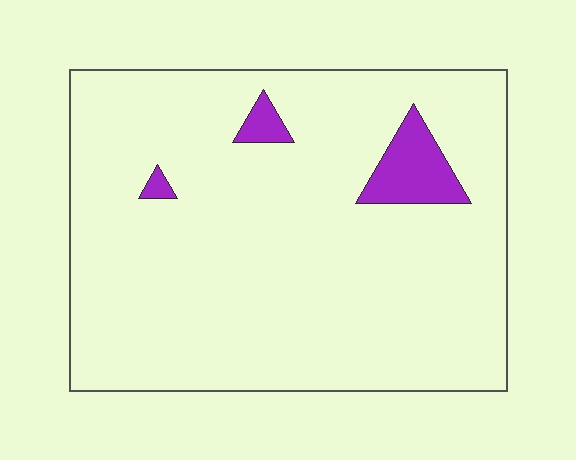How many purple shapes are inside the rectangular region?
3.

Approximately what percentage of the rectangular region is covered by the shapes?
Approximately 5%.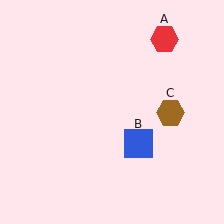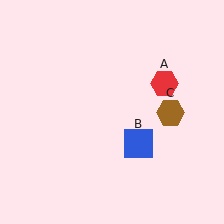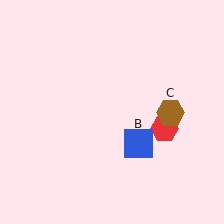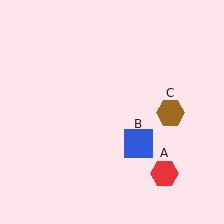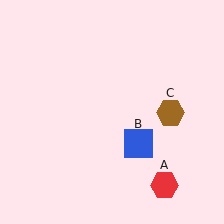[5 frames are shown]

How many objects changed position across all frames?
1 object changed position: red hexagon (object A).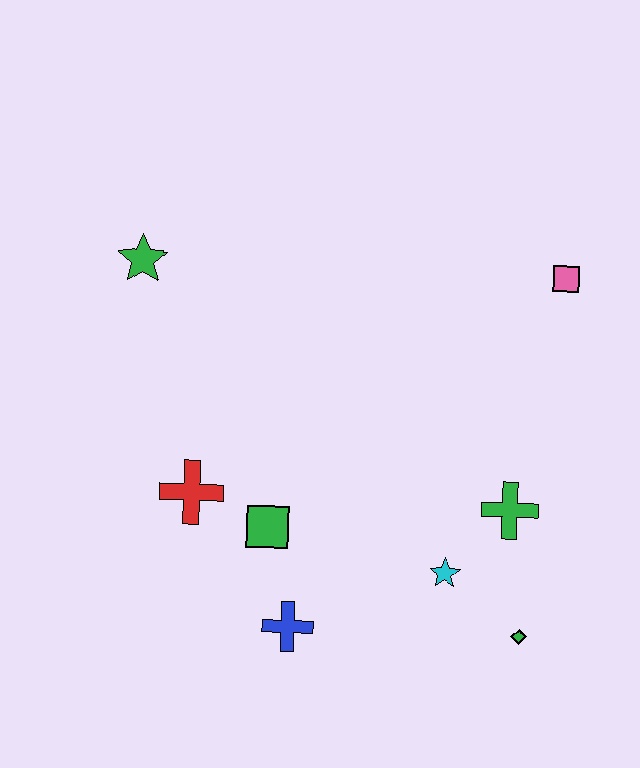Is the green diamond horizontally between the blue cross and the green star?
No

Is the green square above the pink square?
No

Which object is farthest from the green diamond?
The green star is farthest from the green diamond.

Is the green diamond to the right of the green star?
Yes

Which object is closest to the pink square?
The green cross is closest to the pink square.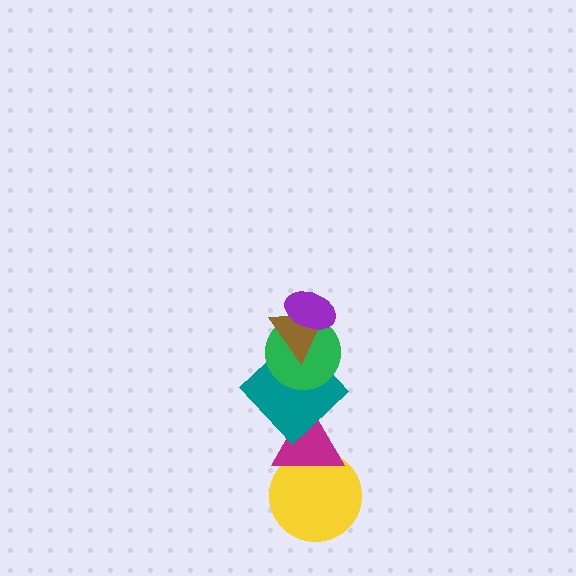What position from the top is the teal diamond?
The teal diamond is 4th from the top.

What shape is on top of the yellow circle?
The magenta triangle is on top of the yellow circle.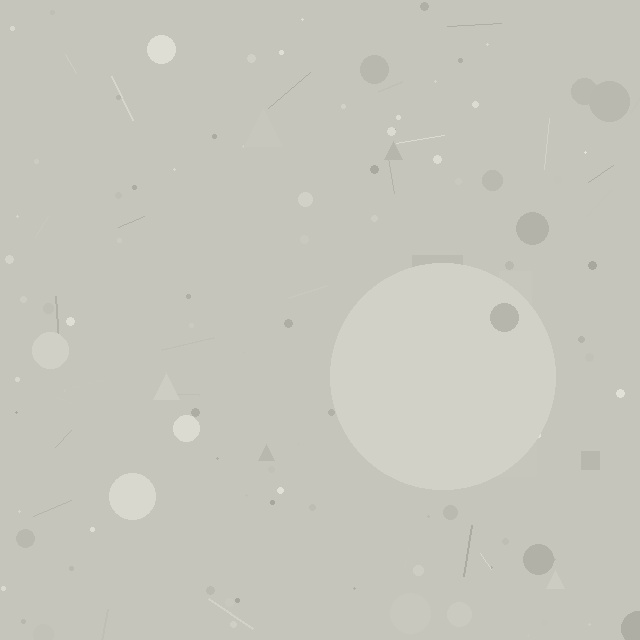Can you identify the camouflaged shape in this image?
The camouflaged shape is a circle.